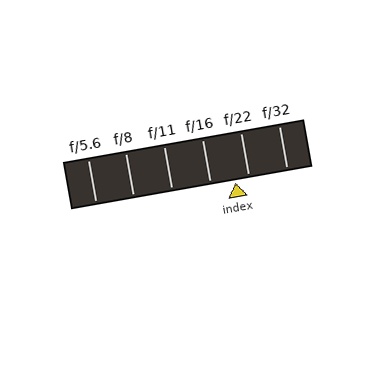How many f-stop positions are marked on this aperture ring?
There are 6 f-stop positions marked.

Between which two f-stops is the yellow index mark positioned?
The index mark is between f/16 and f/22.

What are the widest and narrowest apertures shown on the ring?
The widest aperture shown is f/5.6 and the narrowest is f/32.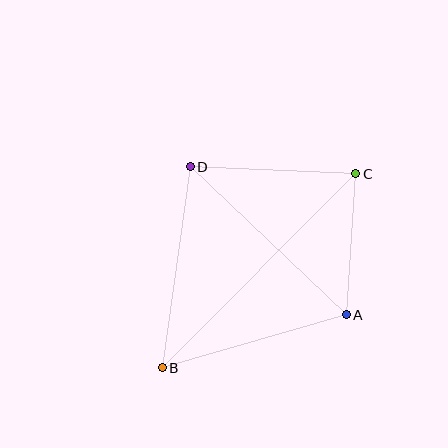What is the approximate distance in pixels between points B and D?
The distance between B and D is approximately 203 pixels.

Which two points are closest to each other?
Points A and C are closest to each other.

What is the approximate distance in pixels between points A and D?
The distance between A and D is approximately 215 pixels.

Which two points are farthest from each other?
Points B and C are farthest from each other.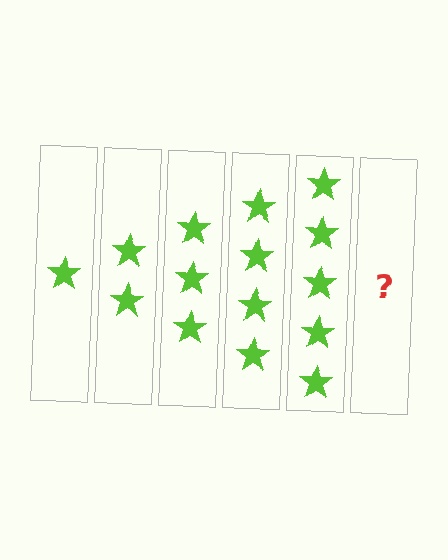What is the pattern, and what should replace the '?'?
The pattern is that each step adds one more star. The '?' should be 6 stars.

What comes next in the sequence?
The next element should be 6 stars.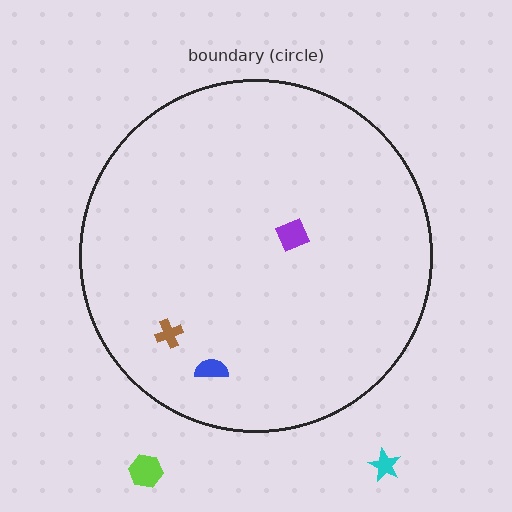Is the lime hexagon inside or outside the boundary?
Outside.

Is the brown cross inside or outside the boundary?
Inside.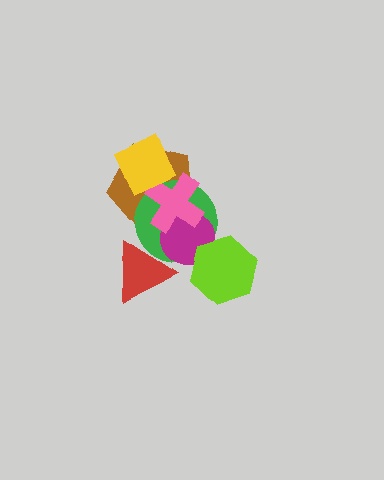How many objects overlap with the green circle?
6 objects overlap with the green circle.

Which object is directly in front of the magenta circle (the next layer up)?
The pink cross is directly in front of the magenta circle.